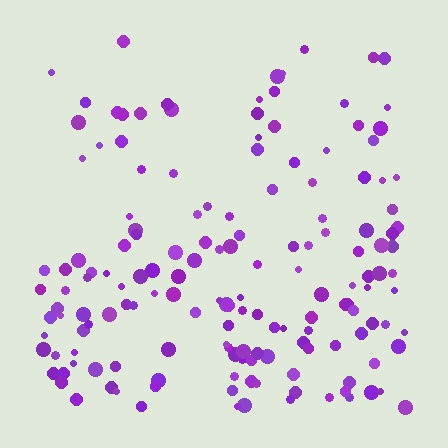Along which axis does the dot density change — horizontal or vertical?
Vertical.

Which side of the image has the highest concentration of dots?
The bottom.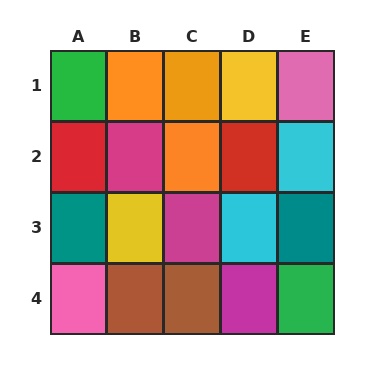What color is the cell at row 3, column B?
Yellow.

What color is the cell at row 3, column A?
Teal.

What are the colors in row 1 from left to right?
Green, orange, orange, yellow, pink.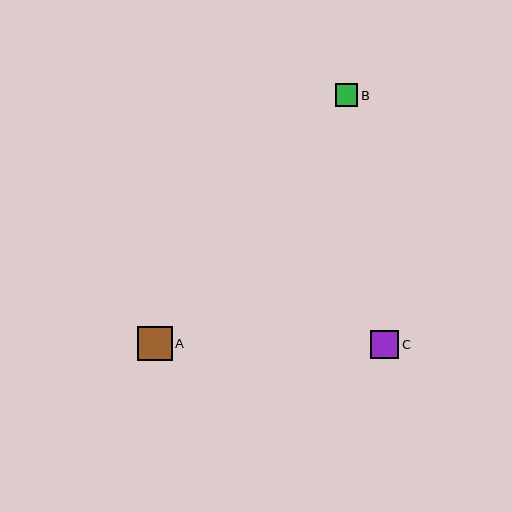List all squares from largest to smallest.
From largest to smallest: A, C, B.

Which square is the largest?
Square A is the largest with a size of approximately 35 pixels.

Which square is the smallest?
Square B is the smallest with a size of approximately 23 pixels.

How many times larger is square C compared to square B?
Square C is approximately 1.2 times the size of square B.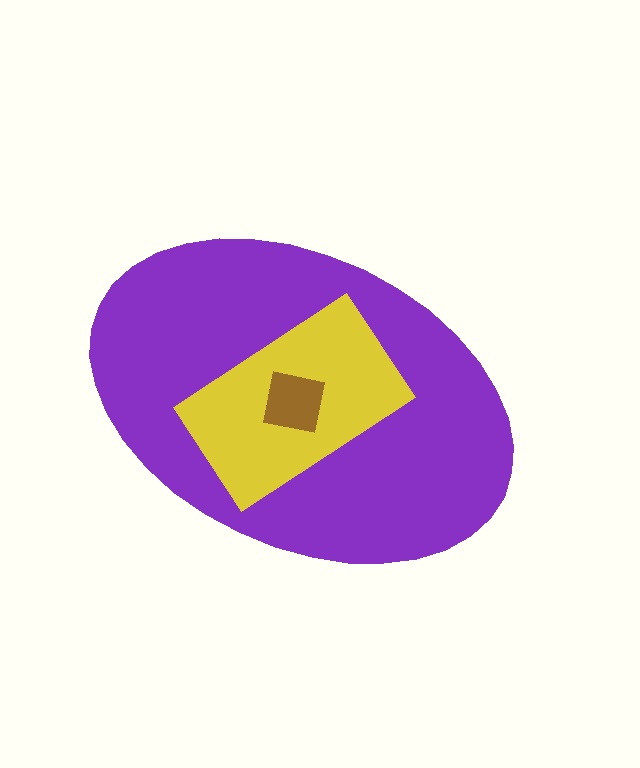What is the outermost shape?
The purple ellipse.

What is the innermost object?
The brown square.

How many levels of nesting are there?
3.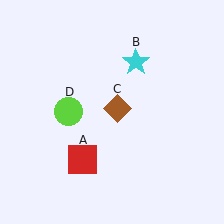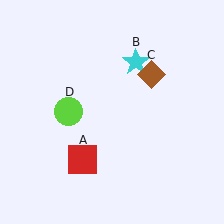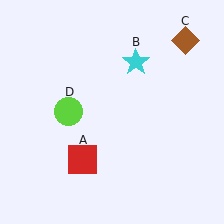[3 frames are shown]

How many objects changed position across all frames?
1 object changed position: brown diamond (object C).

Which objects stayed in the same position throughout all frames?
Red square (object A) and cyan star (object B) and lime circle (object D) remained stationary.